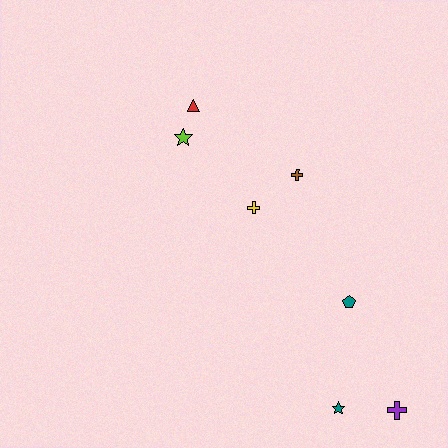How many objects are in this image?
There are 7 objects.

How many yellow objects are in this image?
There is 1 yellow object.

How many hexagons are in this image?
There are no hexagons.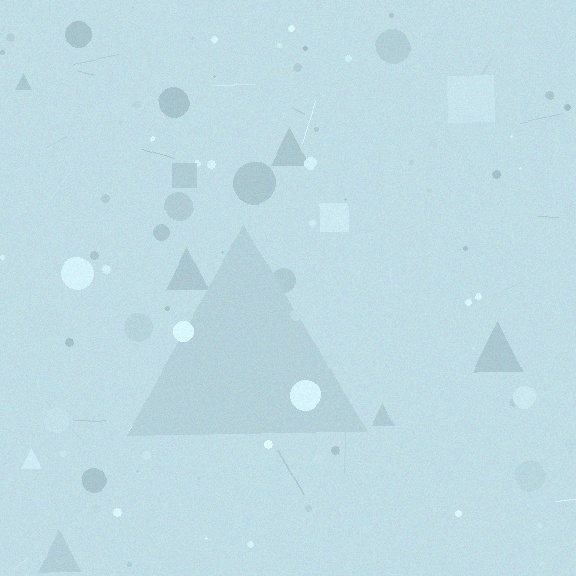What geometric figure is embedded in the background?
A triangle is embedded in the background.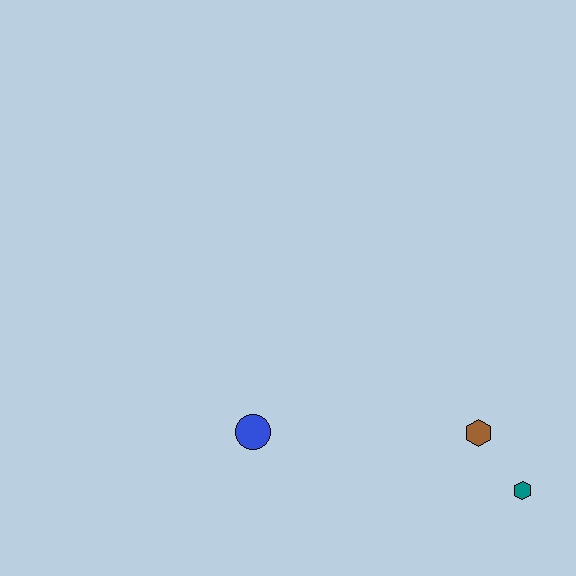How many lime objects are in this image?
There are no lime objects.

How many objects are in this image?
There are 3 objects.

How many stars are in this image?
There are no stars.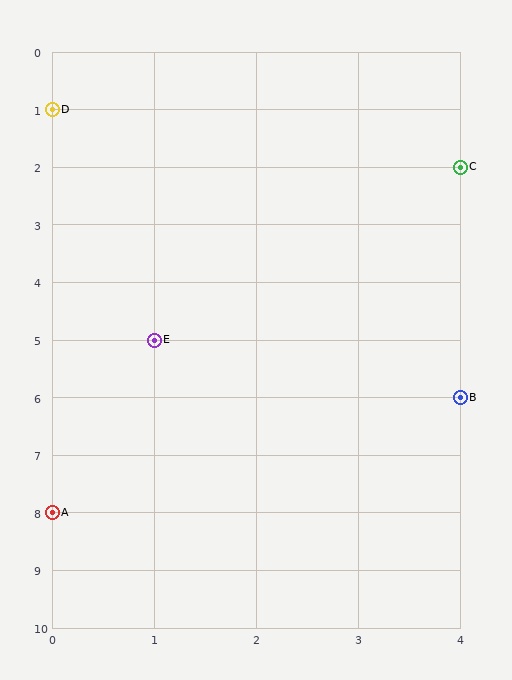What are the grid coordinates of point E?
Point E is at grid coordinates (1, 5).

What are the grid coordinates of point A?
Point A is at grid coordinates (0, 8).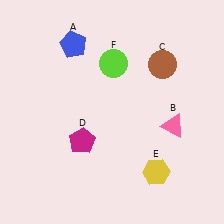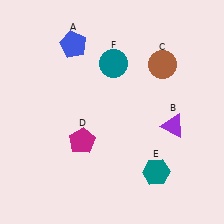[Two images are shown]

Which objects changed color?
B changed from pink to purple. E changed from yellow to teal. F changed from lime to teal.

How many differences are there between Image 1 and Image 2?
There are 3 differences between the two images.